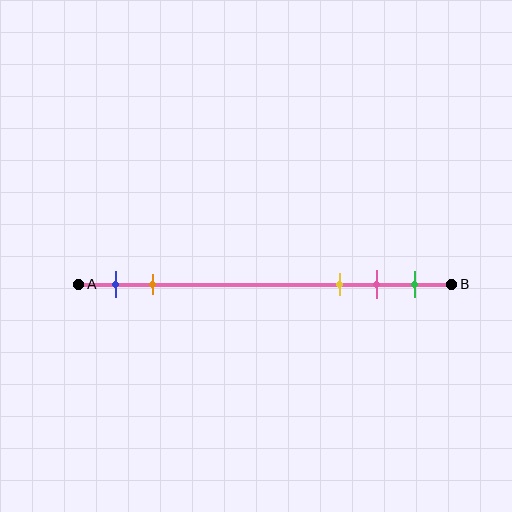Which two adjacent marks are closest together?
The pink and green marks are the closest adjacent pair.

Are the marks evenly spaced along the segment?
No, the marks are not evenly spaced.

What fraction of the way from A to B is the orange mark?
The orange mark is approximately 20% (0.2) of the way from A to B.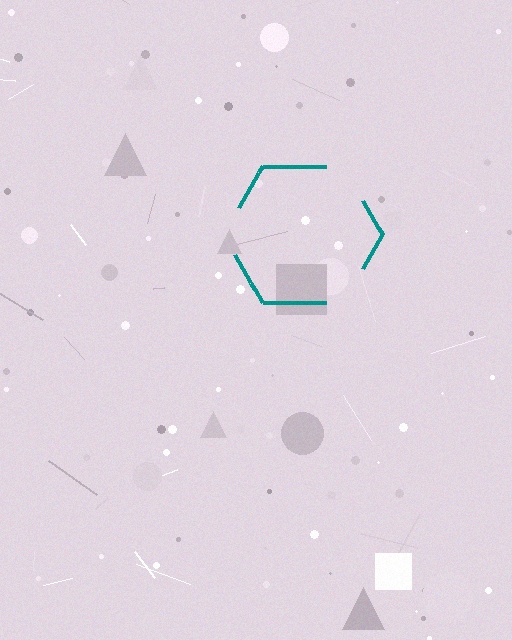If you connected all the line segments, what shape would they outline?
They would outline a hexagon.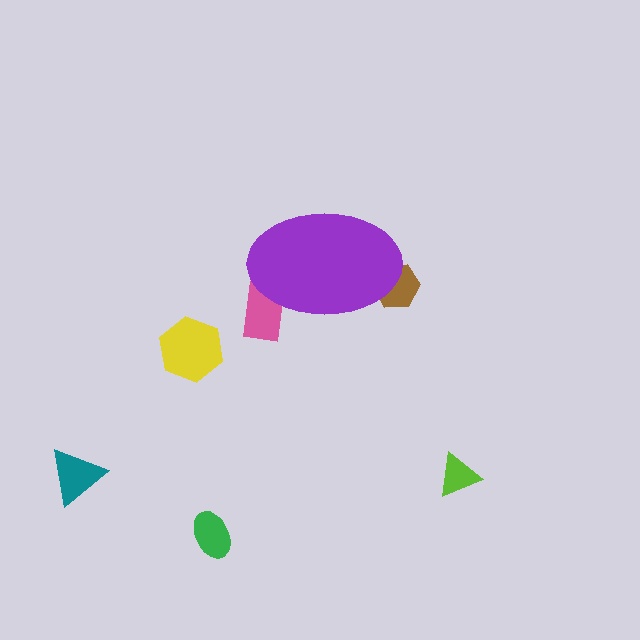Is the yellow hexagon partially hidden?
No, the yellow hexagon is fully visible.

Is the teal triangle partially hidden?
No, the teal triangle is fully visible.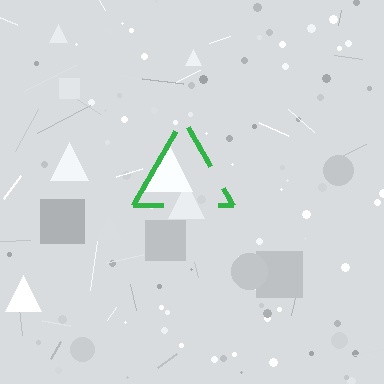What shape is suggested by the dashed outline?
The dashed outline suggests a triangle.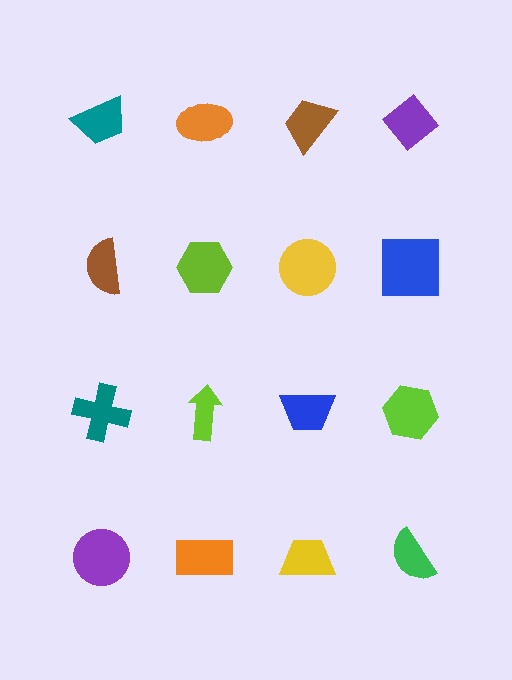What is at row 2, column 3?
A yellow circle.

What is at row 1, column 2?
An orange ellipse.